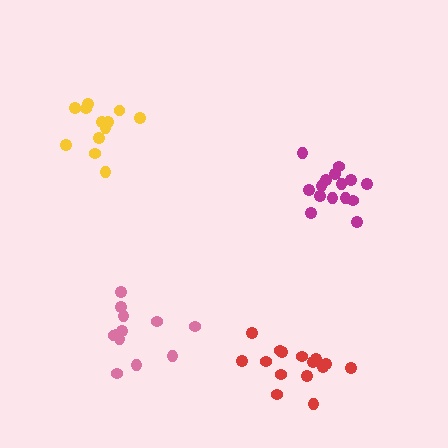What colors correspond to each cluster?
The clusters are colored: red, yellow, magenta, pink.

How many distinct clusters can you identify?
There are 4 distinct clusters.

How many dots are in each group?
Group 1: 15 dots, Group 2: 12 dots, Group 3: 15 dots, Group 4: 12 dots (54 total).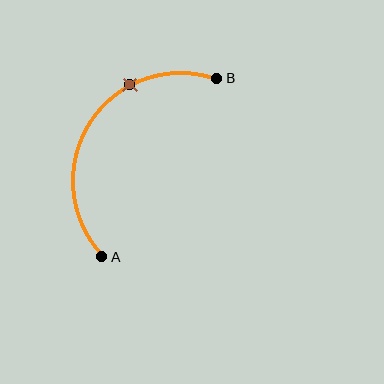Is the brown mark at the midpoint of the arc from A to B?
No. The brown mark lies on the arc but is closer to endpoint B. The arc midpoint would be at the point on the curve equidistant along the arc from both A and B.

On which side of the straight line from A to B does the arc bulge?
The arc bulges to the left of the straight line connecting A and B.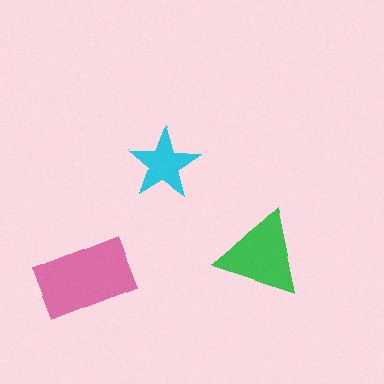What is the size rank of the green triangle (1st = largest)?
2nd.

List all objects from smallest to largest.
The cyan star, the green triangle, the pink rectangle.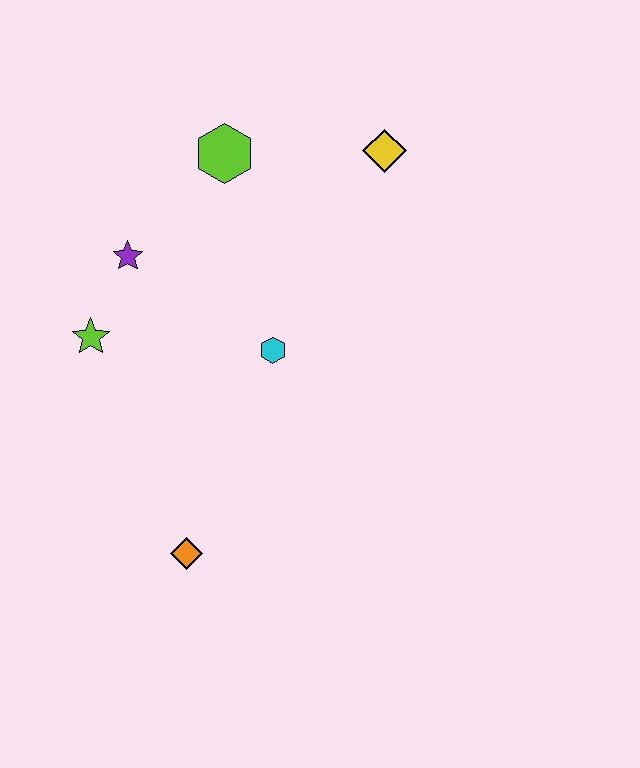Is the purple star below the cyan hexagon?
No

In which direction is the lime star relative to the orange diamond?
The lime star is above the orange diamond.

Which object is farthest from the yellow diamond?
The orange diamond is farthest from the yellow diamond.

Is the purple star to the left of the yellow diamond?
Yes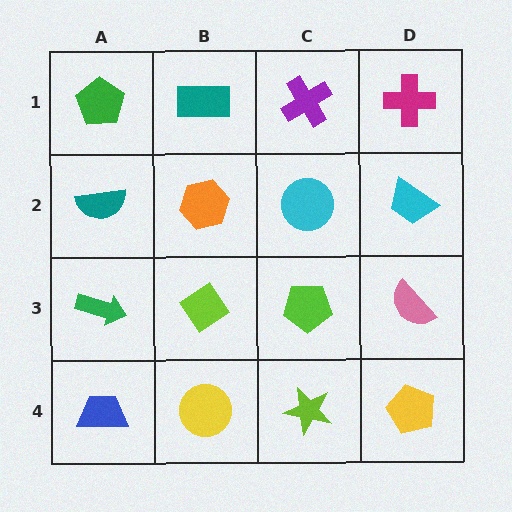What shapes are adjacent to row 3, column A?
A teal semicircle (row 2, column A), a blue trapezoid (row 4, column A), a lime diamond (row 3, column B).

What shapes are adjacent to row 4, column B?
A lime diamond (row 3, column B), a blue trapezoid (row 4, column A), a lime star (row 4, column C).